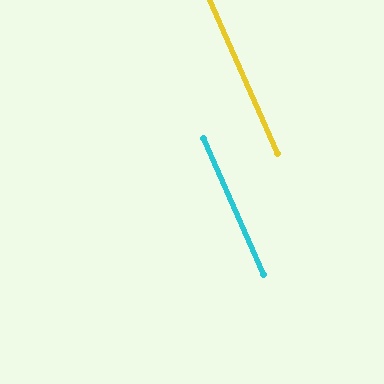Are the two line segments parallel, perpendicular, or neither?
Parallel — their directions differ by only 0.0°.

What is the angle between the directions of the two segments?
Approximately 0 degrees.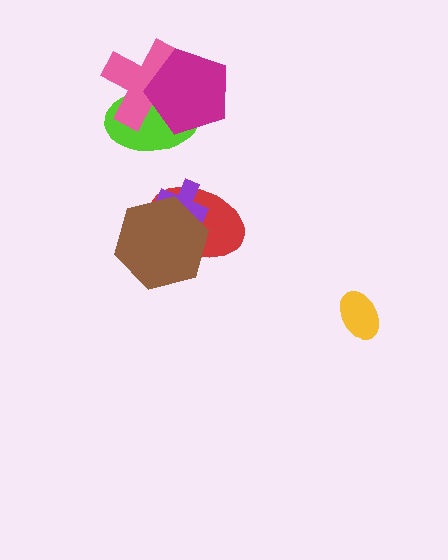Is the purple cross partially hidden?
Yes, it is partially covered by another shape.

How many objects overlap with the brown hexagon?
2 objects overlap with the brown hexagon.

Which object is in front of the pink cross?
The magenta pentagon is in front of the pink cross.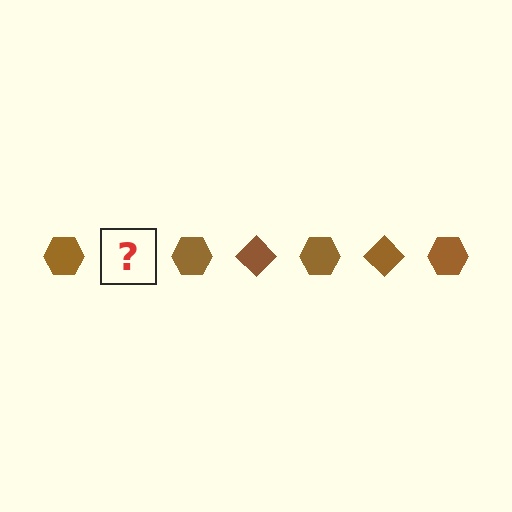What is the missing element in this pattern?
The missing element is a brown diamond.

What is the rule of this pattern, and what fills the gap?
The rule is that the pattern cycles through hexagon, diamond shapes in brown. The gap should be filled with a brown diamond.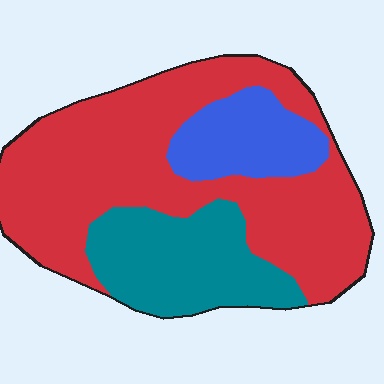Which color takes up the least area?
Blue, at roughly 15%.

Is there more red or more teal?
Red.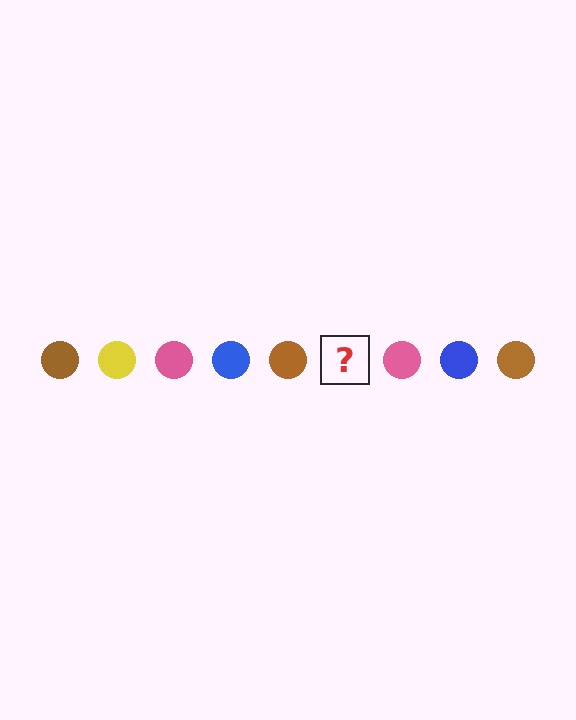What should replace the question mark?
The question mark should be replaced with a yellow circle.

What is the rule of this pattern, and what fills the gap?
The rule is that the pattern cycles through brown, yellow, pink, blue circles. The gap should be filled with a yellow circle.